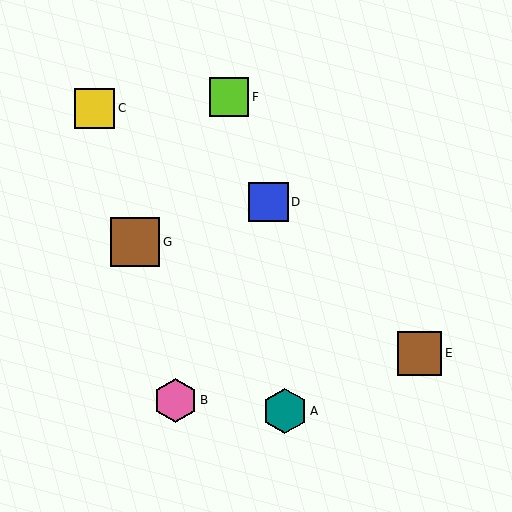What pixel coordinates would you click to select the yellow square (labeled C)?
Click at (95, 108) to select the yellow square C.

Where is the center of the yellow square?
The center of the yellow square is at (95, 108).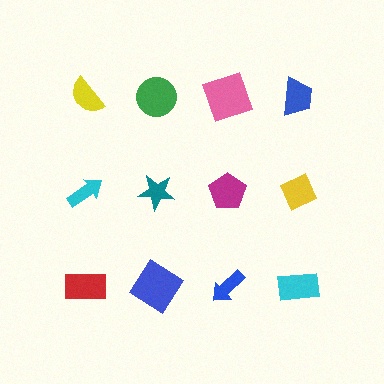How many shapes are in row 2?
4 shapes.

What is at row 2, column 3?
A magenta pentagon.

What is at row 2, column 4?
A yellow diamond.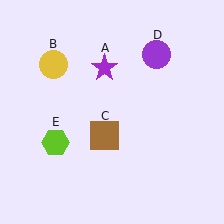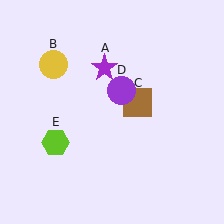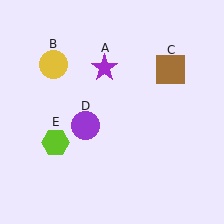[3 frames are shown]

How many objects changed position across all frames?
2 objects changed position: brown square (object C), purple circle (object D).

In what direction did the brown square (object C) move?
The brown square (object C) moved up and to the right.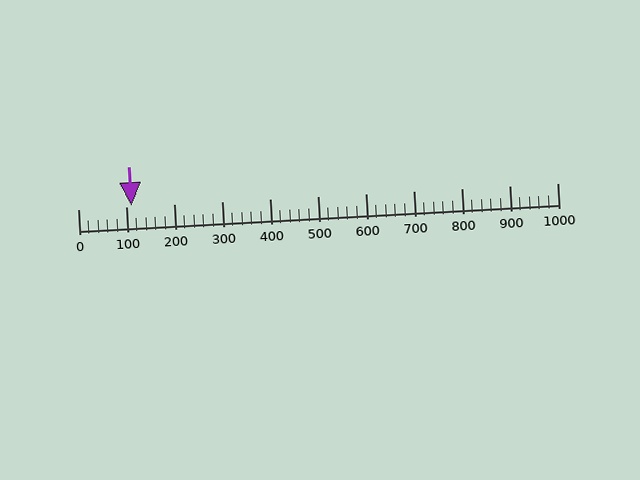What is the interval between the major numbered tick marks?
The major tick marks are spaced 100 units apart.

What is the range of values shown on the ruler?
The ruler shows values from 0 to 1000.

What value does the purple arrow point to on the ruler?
The purple arrow points to approximately 111.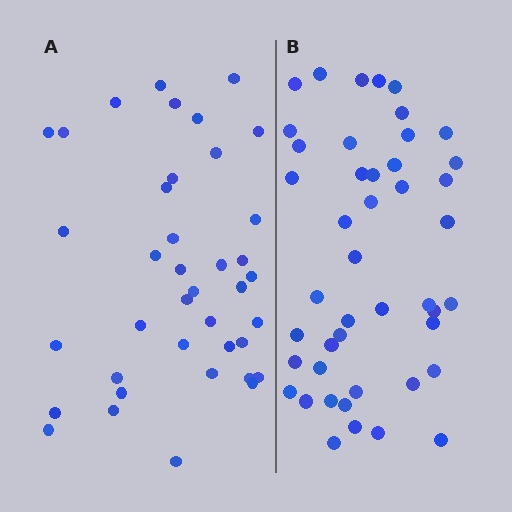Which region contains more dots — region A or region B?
Region B (the right region) has more dots.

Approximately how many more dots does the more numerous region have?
Region B has about 6 more dots than region A.